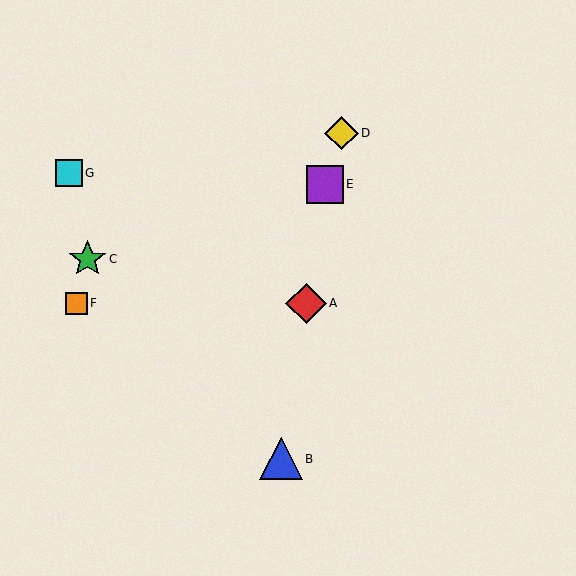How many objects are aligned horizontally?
2 objects (A, F) are aligned horizontally.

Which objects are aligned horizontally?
Objects A, F are aligned horizontally.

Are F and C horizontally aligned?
No, F is at y≈303 and C is at y≈259.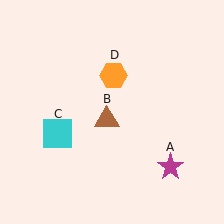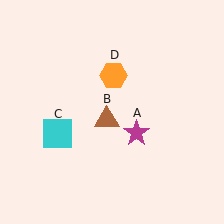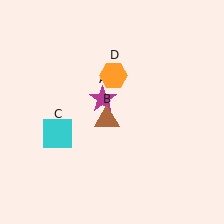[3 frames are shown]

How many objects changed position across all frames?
1 object changed position: magenta star (object A).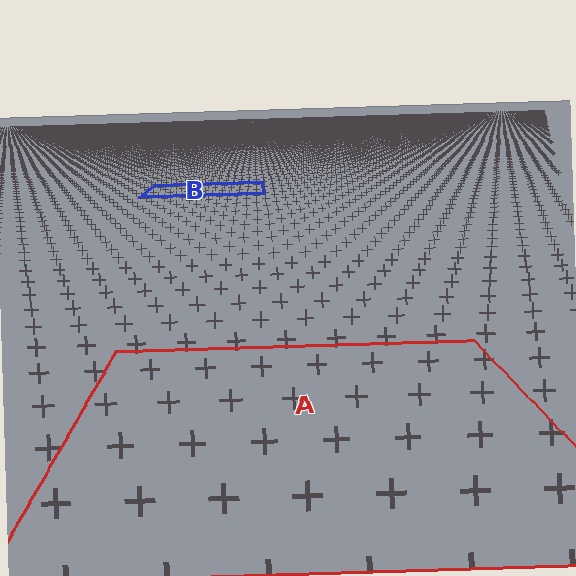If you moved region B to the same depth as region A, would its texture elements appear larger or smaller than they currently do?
They would appear larger. At a closer depth, the same texture elements are projected at a bigger on-screen size.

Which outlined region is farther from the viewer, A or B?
Region B is farther from the viewer — the texture elements inside it appear smaller and more densely packed.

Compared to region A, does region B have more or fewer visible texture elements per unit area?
Region B has more texture elements per unit area — they are packed more densely because it is farther away.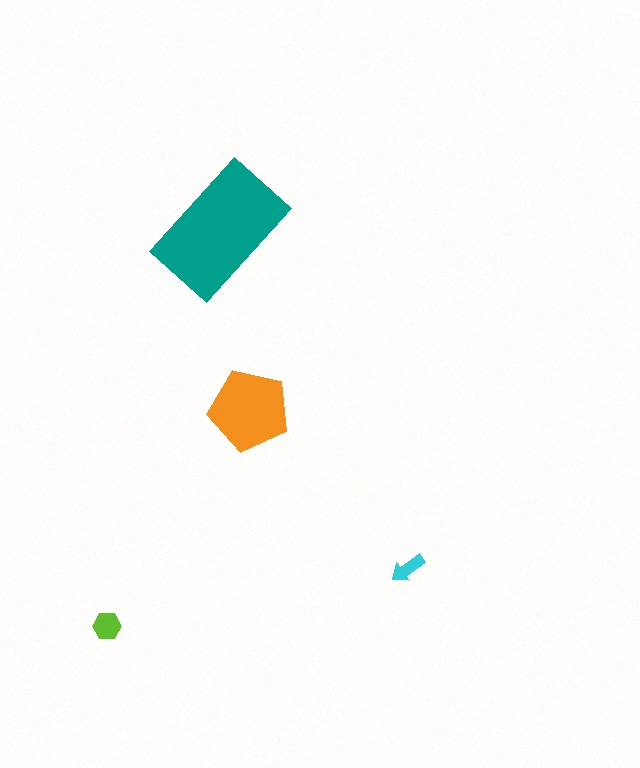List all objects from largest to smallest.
The teal rectangle, the orange pentagon, the lime hexagon, the cyan arrow.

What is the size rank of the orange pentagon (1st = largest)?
2nd.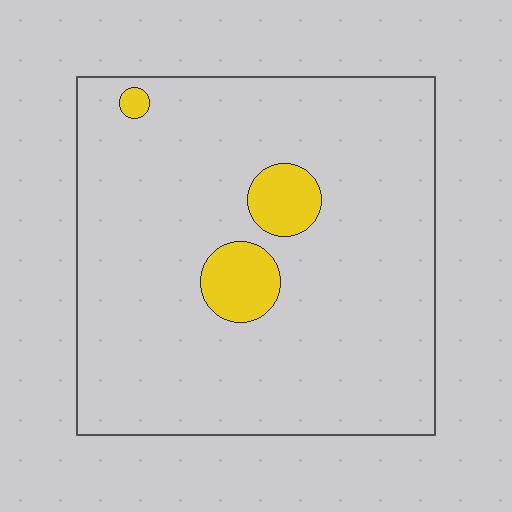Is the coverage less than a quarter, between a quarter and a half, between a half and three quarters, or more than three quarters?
Less than a quarter.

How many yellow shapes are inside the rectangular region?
3.